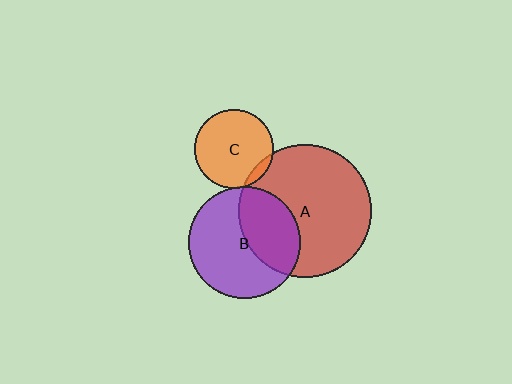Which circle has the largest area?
Circle A (red).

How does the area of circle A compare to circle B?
Approximately 1.4 times.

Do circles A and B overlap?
Yes.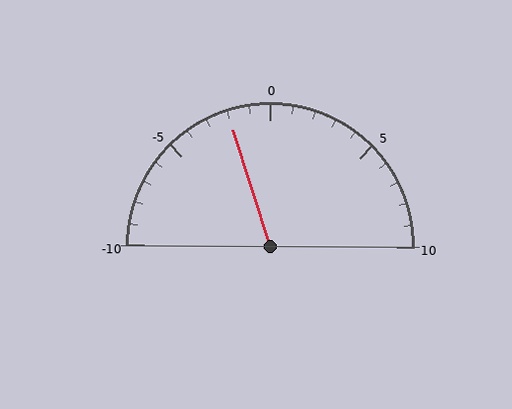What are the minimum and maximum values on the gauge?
The gauge ranges from -10 to 10.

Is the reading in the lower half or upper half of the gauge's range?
The reading is in the lower half of the range (-10 to 10).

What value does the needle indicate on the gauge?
The needle indicates approximately -2.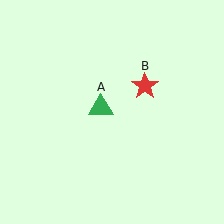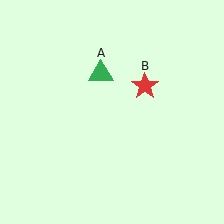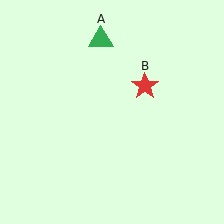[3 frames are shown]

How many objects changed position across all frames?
1 object changed position: green triangle (object A).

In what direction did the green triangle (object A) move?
The green triangle (object A) moved up.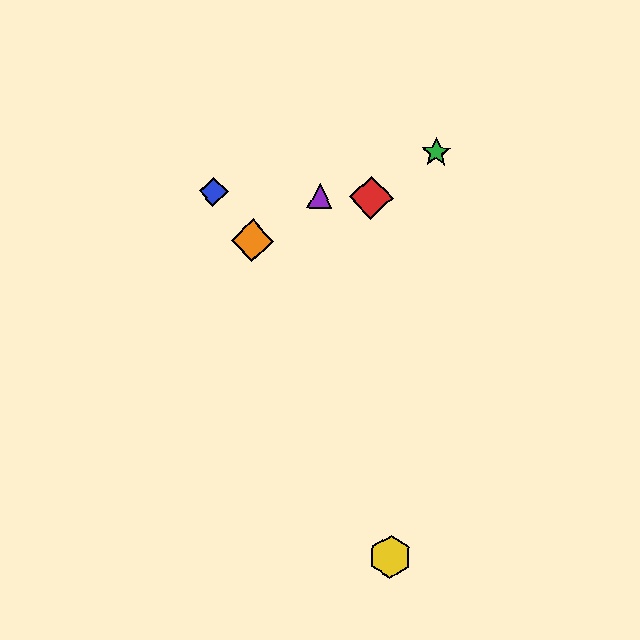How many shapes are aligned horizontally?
3 shapes (the red diamond, the blue diamond, the purple triangle) are aligned horizontally.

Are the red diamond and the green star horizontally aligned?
No, the red diamond is at y≈198 and the green star is at y≈152.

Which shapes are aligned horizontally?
The red diamond, the blue diamond, the purple triangle are aligned horizontally.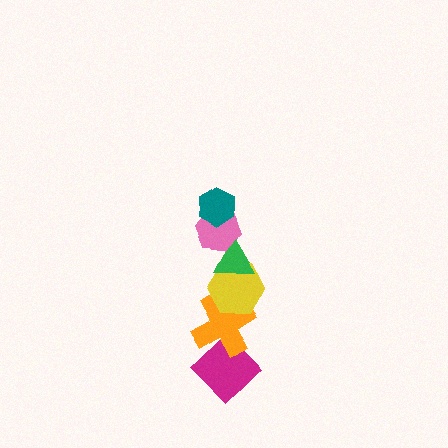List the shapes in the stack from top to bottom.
From top to bottom: the teal hexagon, the pink hexagon, the green triangle, the yellow hexagon, the orange cross, the magenta diamond.